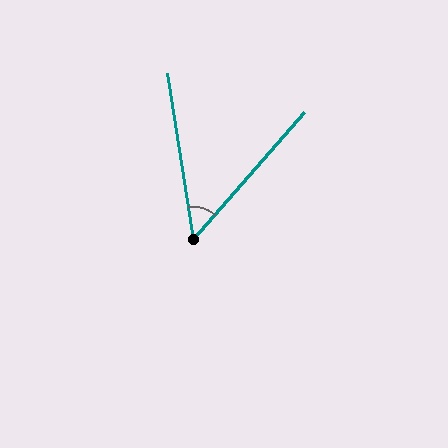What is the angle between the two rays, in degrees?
Approximately 50 degrees.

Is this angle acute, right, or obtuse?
It is acute.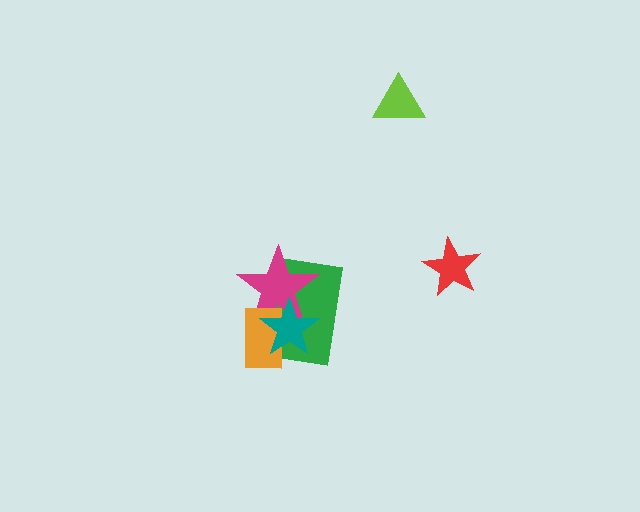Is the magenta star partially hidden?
Yes, it is partially covered by another shape.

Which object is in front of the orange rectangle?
The teal star is in front of the orange rectangle.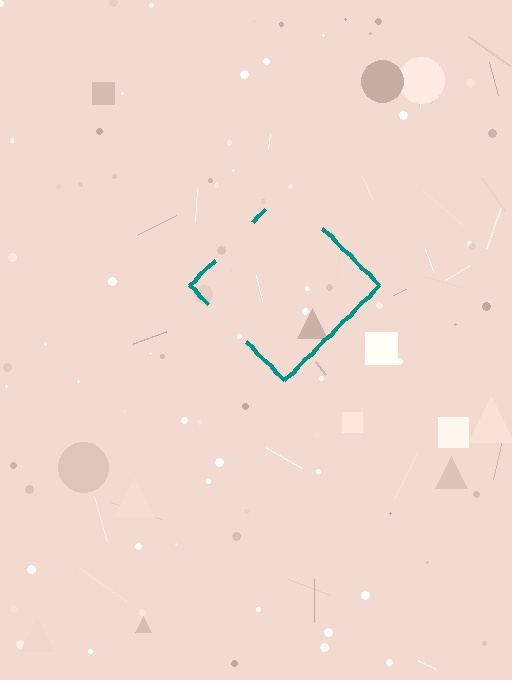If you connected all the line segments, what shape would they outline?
They would outline a diamond.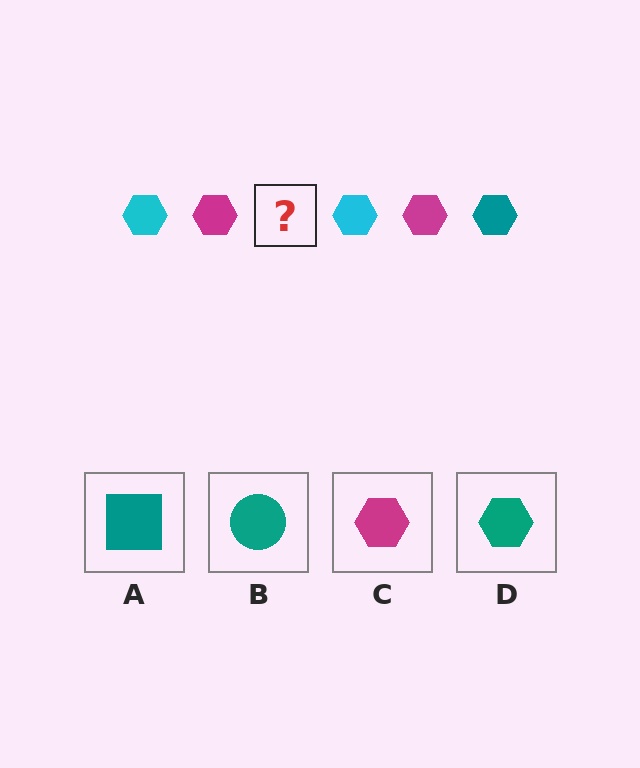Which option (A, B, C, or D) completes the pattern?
D.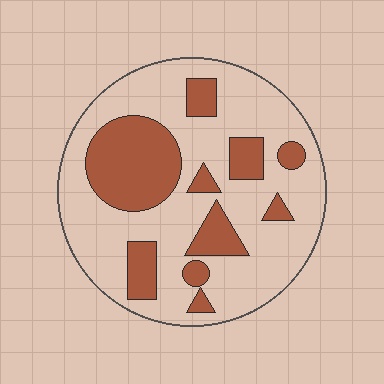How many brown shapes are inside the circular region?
10.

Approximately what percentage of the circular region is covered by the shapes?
Approximately 30%.